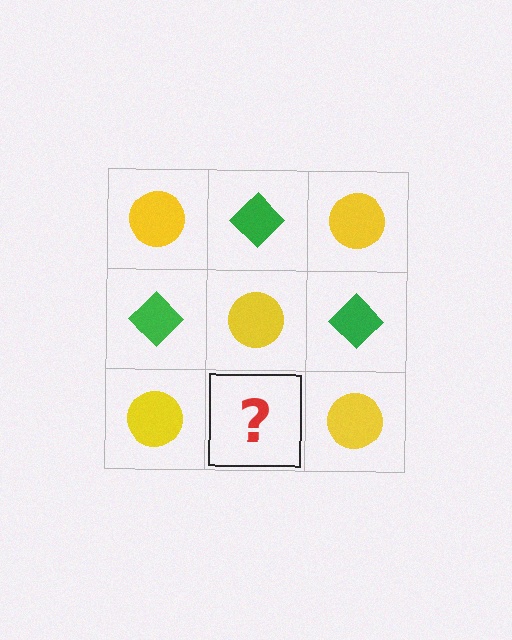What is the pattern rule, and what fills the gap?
The rule is that it alternates yellow circle and green diamond in a checkerboard pattern. The gap should be filled with a green diamond.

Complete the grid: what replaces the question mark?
The question mark should be replaced with a green diamond.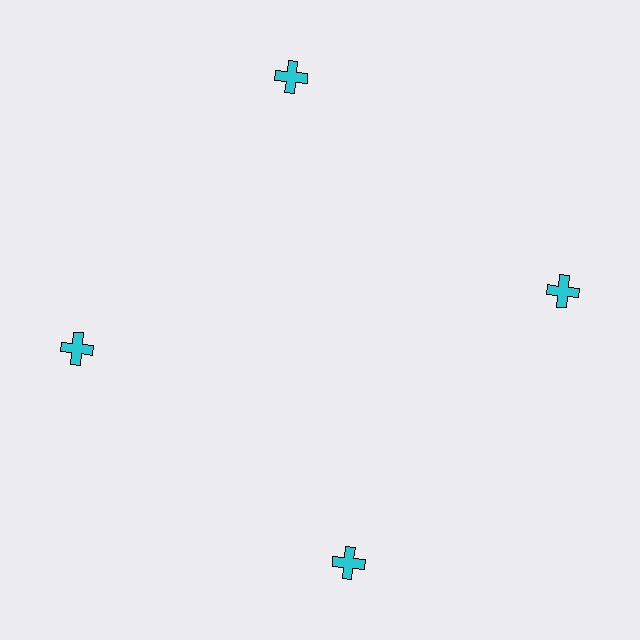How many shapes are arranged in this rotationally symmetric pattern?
There are 4 shapes, arranged in 4 groups of 1.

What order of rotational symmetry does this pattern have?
This pattern has 4-fold rotational symmetry.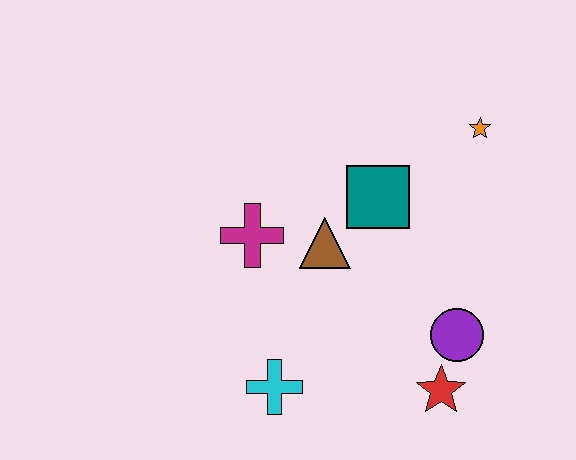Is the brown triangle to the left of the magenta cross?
No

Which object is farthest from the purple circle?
The magenta cross is farthest from the purple circle.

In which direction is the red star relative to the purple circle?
The red star is below the purple circle.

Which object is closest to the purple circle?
The red star is closest to the purple circle.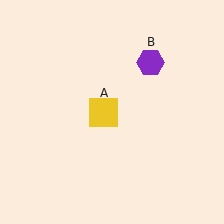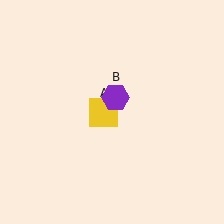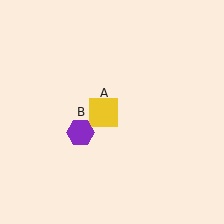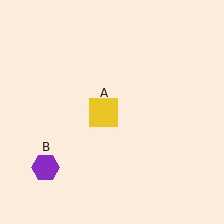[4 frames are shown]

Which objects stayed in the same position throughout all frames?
Yellow square (object A) remained stationary.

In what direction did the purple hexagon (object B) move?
The purple hexagon (object B) moved down and to the left.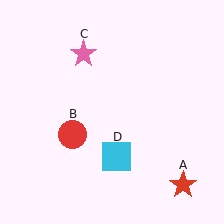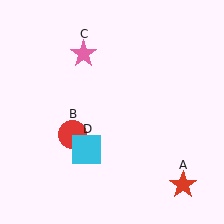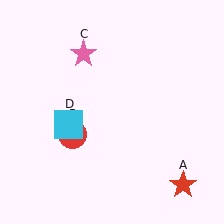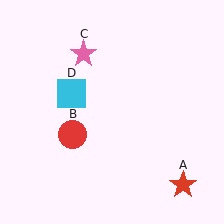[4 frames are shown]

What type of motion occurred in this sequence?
The cyan square (object D) rotated clockwise around the center of the scene.